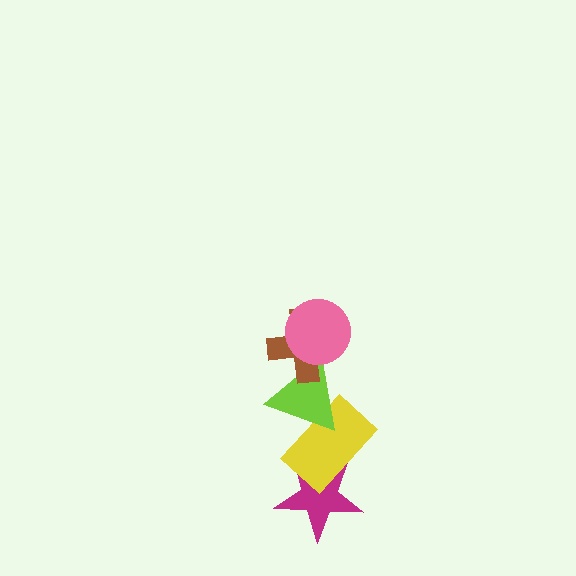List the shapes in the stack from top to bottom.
From top to bottom: the pink circle, the brown cross, the lime triangle, the yellow rectangle, the magenta star.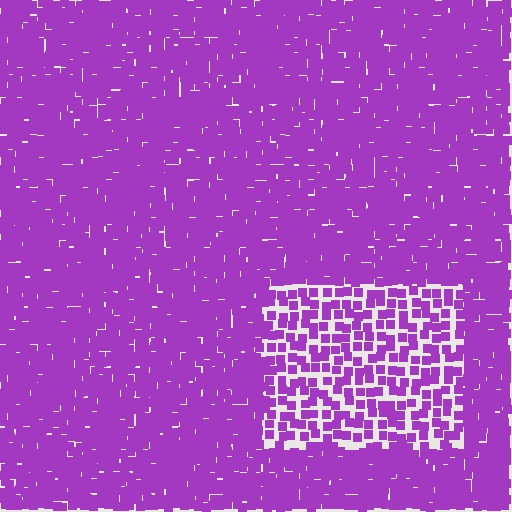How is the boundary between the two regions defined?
The boundary is defined by a change in element density (approximately 2.2x ratio). All elements are the same color, size, and shape.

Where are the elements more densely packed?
The elements are more densely packed outside the rectangle boundary.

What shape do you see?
I see a rectangle.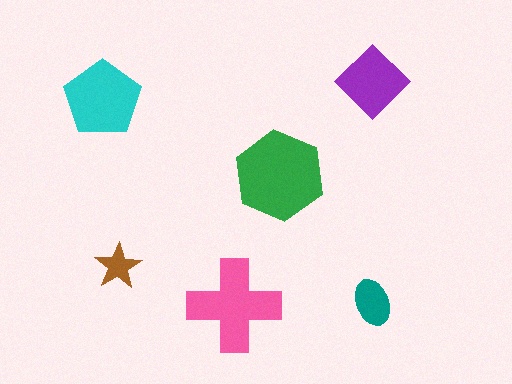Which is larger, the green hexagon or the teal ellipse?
The green hexagon.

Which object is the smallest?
The brown star.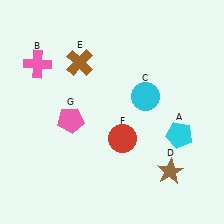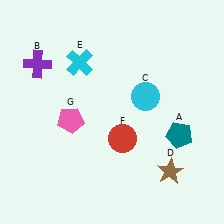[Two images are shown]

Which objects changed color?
A changed from cyan to teal. B changed from pink to purple. E changed from brown to cyan.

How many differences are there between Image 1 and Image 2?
There are 3 differences between the two images.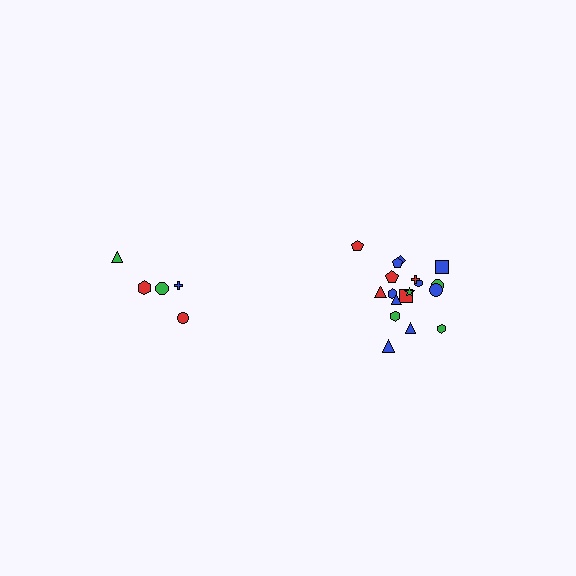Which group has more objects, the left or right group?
The right group.